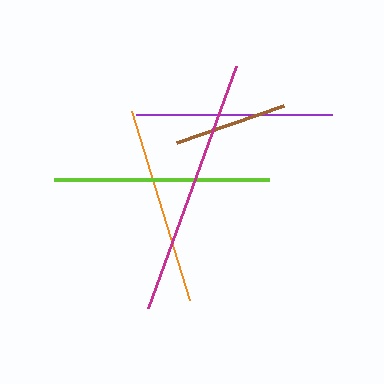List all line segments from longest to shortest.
From longest to shortest: magenta, lime, orange, purple, brown.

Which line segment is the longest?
The magenta line is the longest at approximately 257 pixels.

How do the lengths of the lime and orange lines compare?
The lime and orange lines are approximately the same length.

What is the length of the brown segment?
The brown segment is approximately 113 pixels long.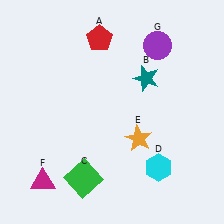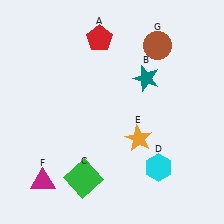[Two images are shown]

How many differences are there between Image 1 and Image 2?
There is 1 difference between the two images.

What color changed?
The circle (G) changed from purple in Image 1 to brown in Image 2.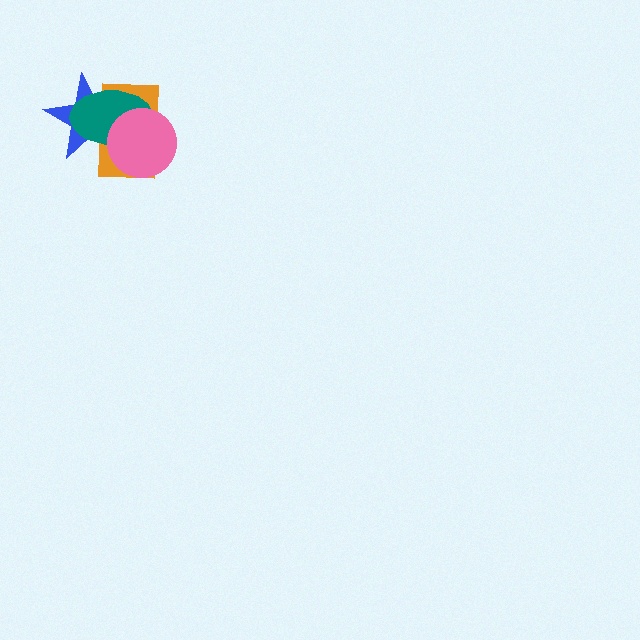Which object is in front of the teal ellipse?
The pink circle is in front of the teal ellipse.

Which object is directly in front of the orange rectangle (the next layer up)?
The teal ellipse is directly in front of the orange rectangle.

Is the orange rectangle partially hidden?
Yes, it is partially covered by another shape.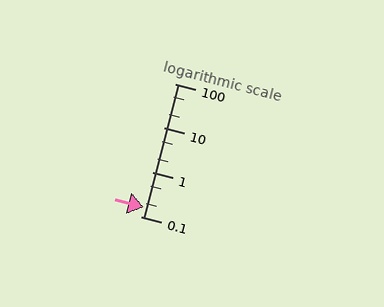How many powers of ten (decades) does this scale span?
The scale spans 3 decades, from 0.1 to 100.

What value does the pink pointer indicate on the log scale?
The pointer indicates approximately 0.16.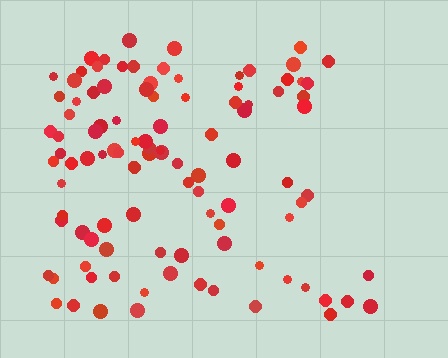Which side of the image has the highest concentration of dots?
The left.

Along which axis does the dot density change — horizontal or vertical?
Horizontal.